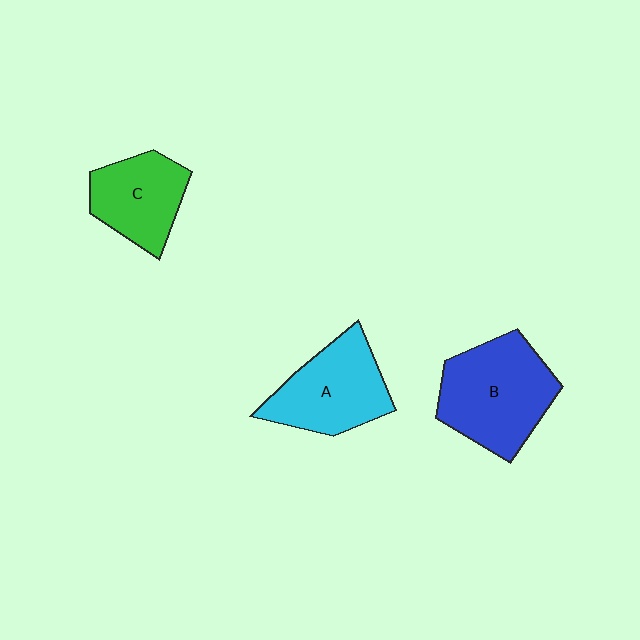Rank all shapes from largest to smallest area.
From largest to smallest: B (blue), A (cyan), C (green).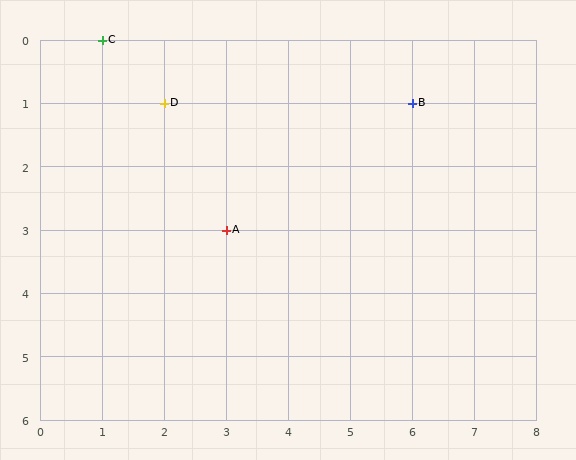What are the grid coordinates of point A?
Point A is at grid coordinates (3, 3).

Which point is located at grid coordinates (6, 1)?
Point B is at (6, 1).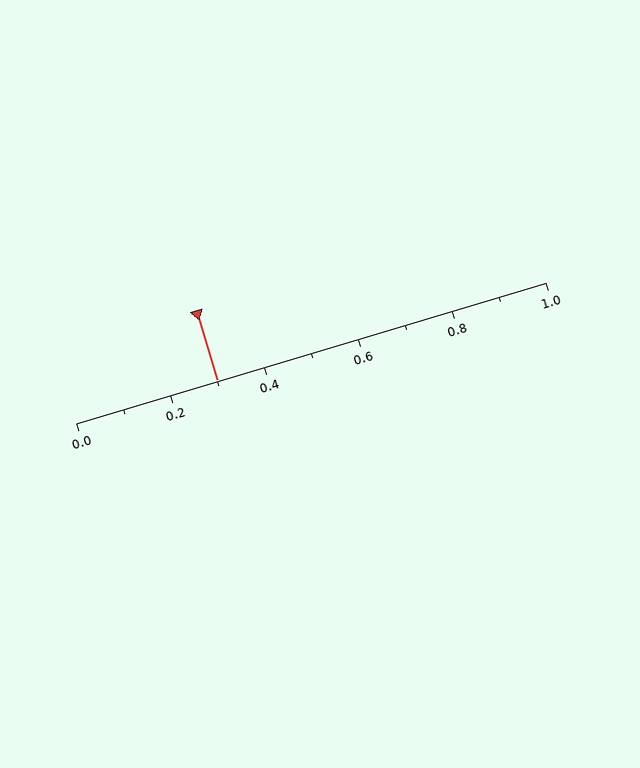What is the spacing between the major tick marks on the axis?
The major ticks are spaced 0.2 apart.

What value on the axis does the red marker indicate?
The marker indicates approximately 0.3.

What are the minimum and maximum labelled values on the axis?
The axis runs from 0.0 to 1.0.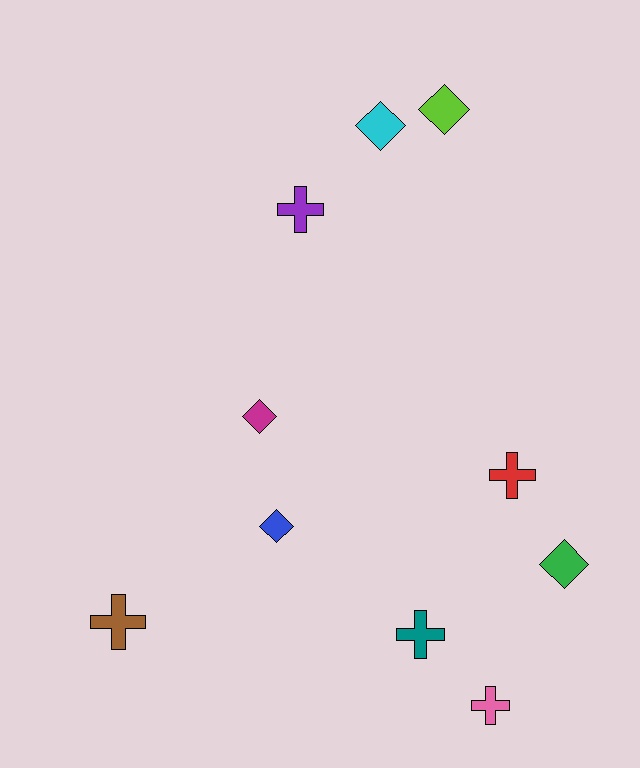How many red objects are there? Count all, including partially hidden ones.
There is 1 red object.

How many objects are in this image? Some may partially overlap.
There are 10 objects.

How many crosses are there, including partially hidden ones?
There are 5 crosses.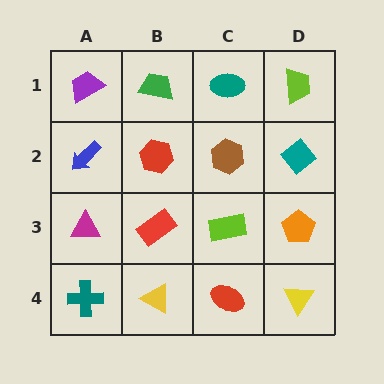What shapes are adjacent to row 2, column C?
A teal ellipse (row 1, column C), a lime rectangle (row 3, column C), a red hexagon (row 2, column B), a teal diamond (row 2, column D).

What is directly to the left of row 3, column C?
A red rectangle.